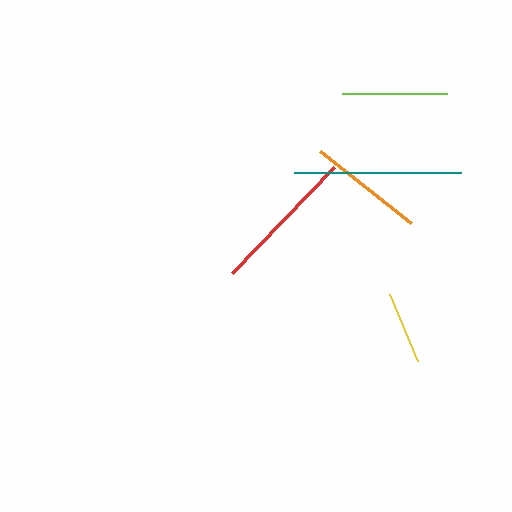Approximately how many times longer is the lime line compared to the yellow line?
The lime line is approximately 1.4 times the length of the yellow line.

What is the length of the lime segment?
The lime segment is approximately 104 pixels long.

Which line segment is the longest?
The teal line is the longest at approximately 168 pixels.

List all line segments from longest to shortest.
From longest to shortest: teal, red, orange, lime, yellow.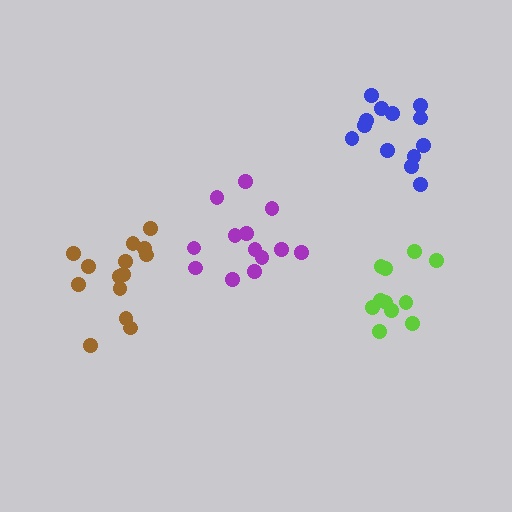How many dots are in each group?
Group 1: 13 dots, Group 2: 11 dots, Group 3: 14 dots, Group 4: 13 dots (51 total).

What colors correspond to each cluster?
The clusters are colored: purple, lime, brown, blue.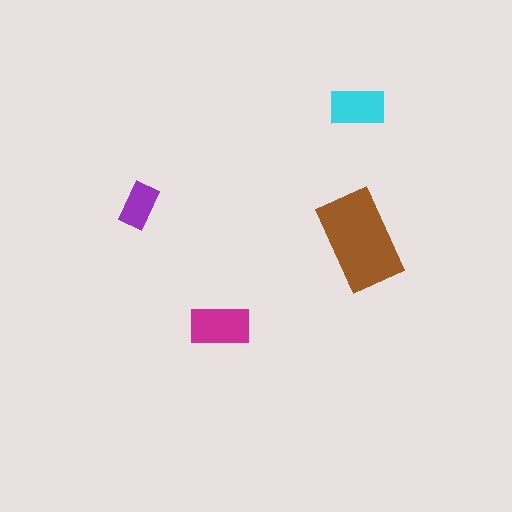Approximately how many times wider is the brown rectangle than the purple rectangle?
About 2 times wider.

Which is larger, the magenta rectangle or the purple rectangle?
The magenta one.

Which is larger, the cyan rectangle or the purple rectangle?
The cyan one.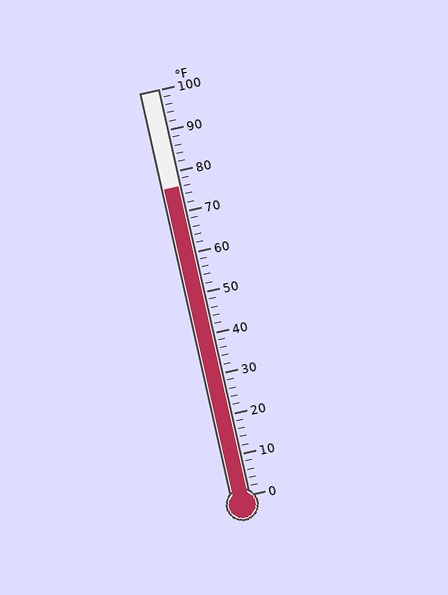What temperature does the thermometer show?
The thermometer shows approximately 76°F.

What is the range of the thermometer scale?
The thermometer scale ranges from 0°F to 100°F.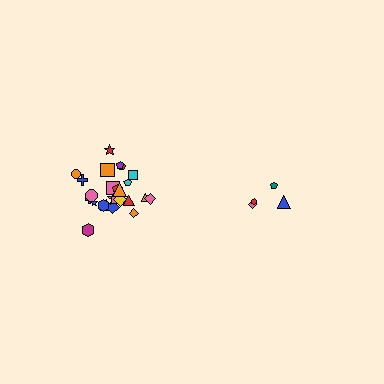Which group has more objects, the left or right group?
The left group.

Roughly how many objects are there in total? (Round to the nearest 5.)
Roughly 30 objects in total.